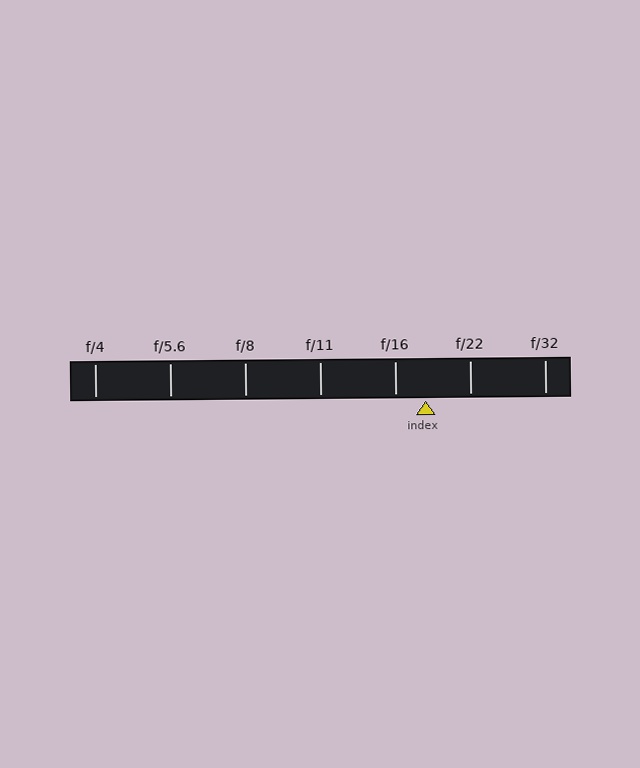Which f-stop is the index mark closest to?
The index mark is closest to f/16.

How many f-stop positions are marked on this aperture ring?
There are 7 f-stop positions marked.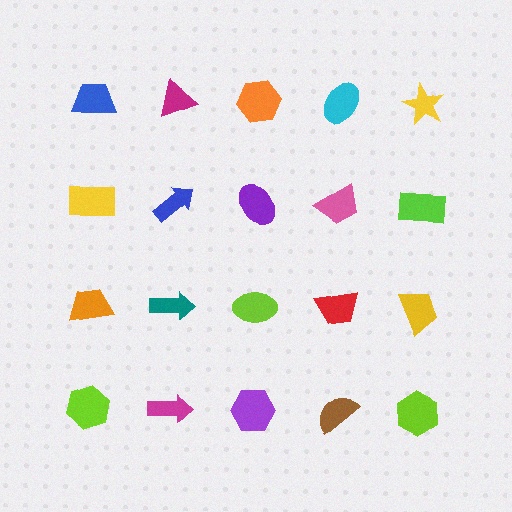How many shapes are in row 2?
5 shapes.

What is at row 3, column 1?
An orange trapezoid.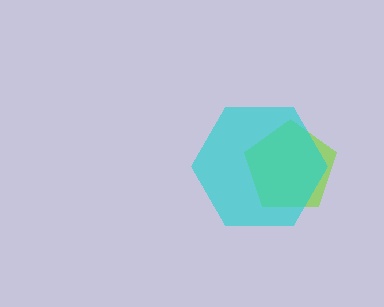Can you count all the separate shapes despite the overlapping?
Yes, there are 2 separate shapes.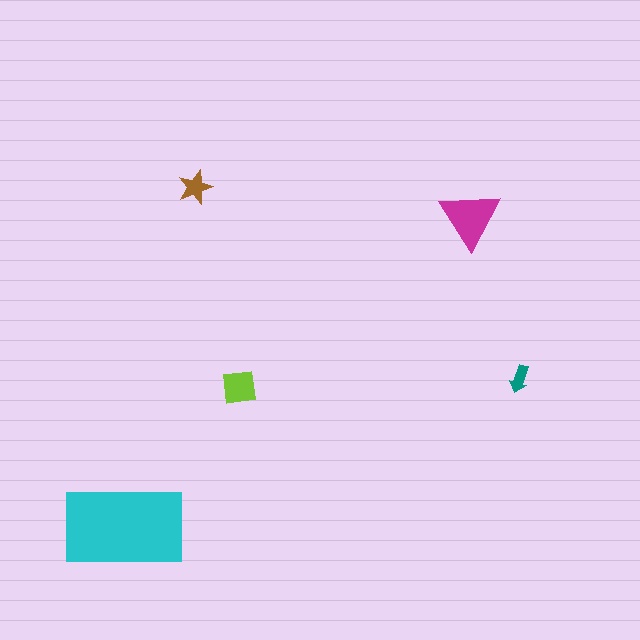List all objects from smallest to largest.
The teal arrow, the brown star, the lime square, the magenta triangle, the cyan rectangle.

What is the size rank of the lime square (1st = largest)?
3rd.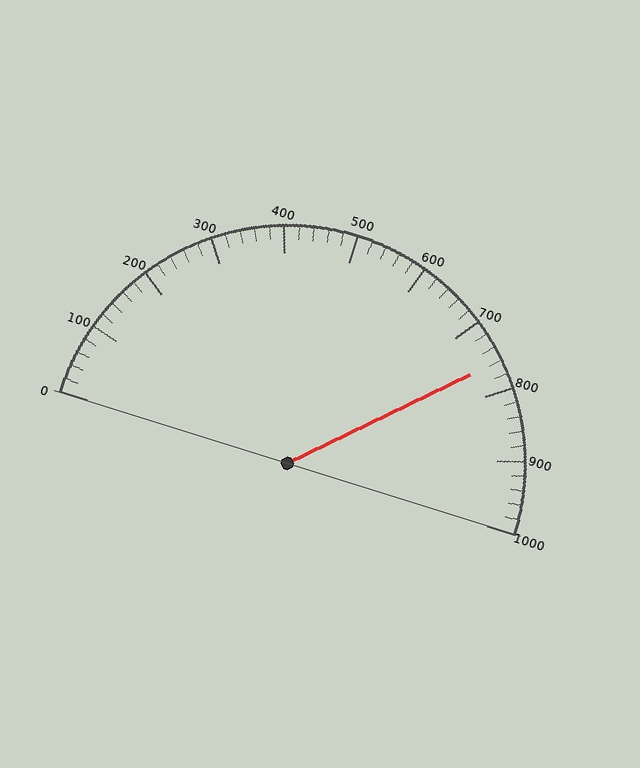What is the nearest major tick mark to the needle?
The nearest major tick mark is 800.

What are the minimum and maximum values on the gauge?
The gauge ranges from 0 to 1000.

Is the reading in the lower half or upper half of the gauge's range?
The reading is in the upper half of the range (0 to 1000).